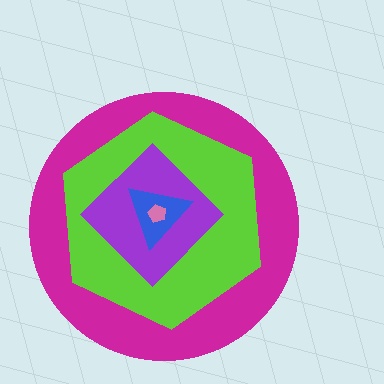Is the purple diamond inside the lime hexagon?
Yes.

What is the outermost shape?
The magenta circle.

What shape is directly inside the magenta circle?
The lime hexagon.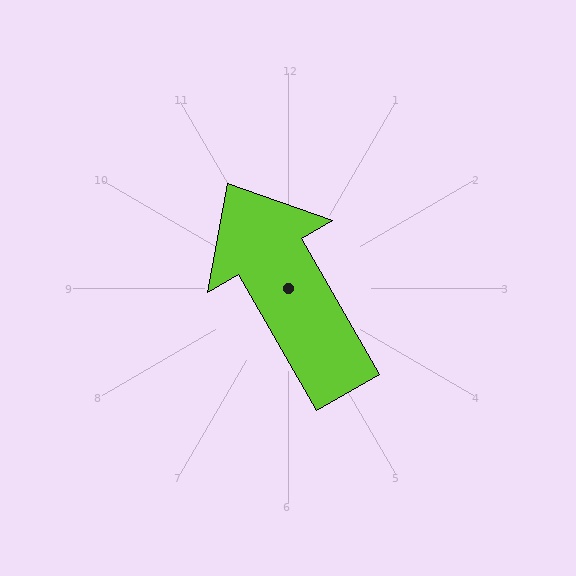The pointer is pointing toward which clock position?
Roughly 11 o'clock.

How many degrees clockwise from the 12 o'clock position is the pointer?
Approximately 330 degrees.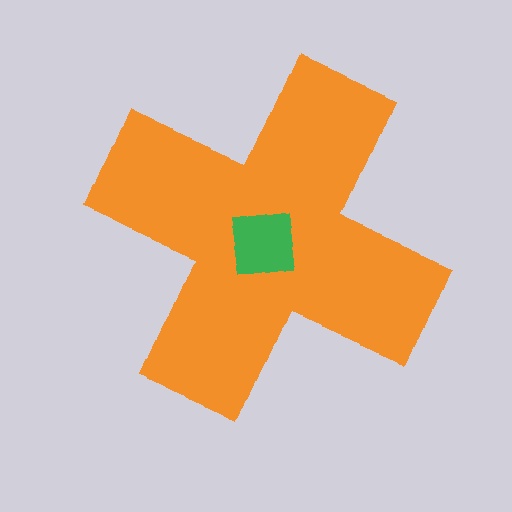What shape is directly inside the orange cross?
The green square.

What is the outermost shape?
The orange cross.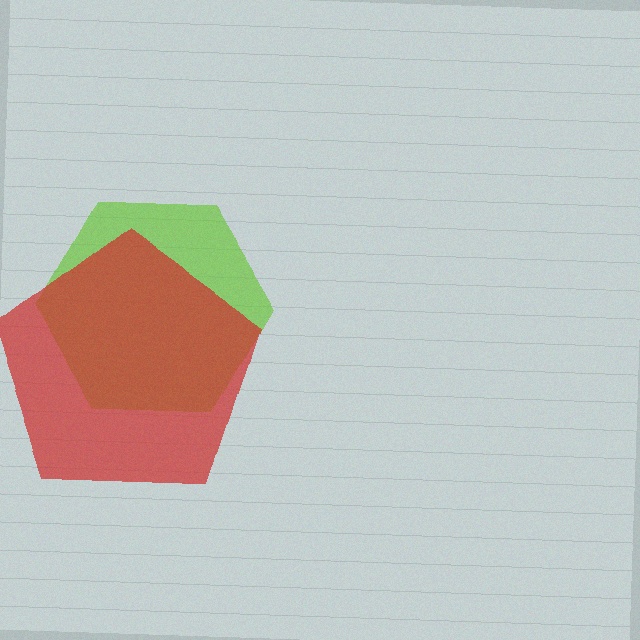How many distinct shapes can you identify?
There are 2 distinct shapes: a lime hexagon, a red pentagon.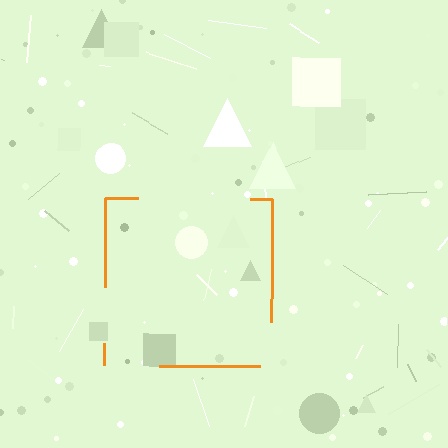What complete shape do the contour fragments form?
The contour fragments form a square.